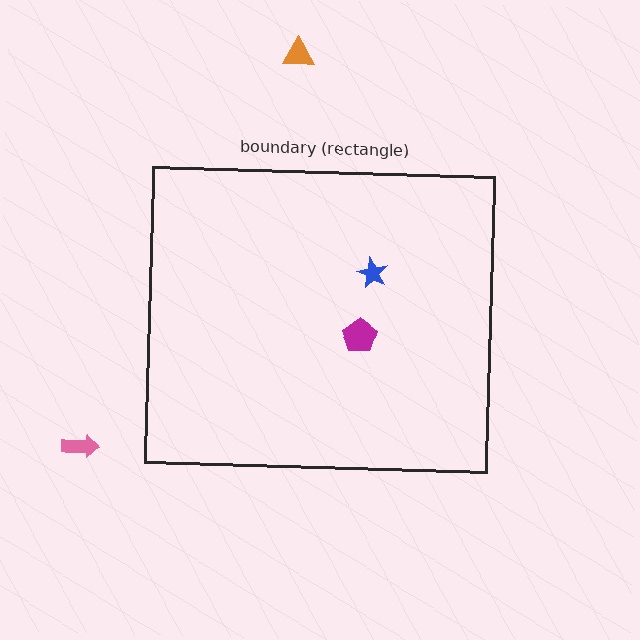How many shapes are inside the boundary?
2 inside, 2 outside.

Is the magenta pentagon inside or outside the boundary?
Inside.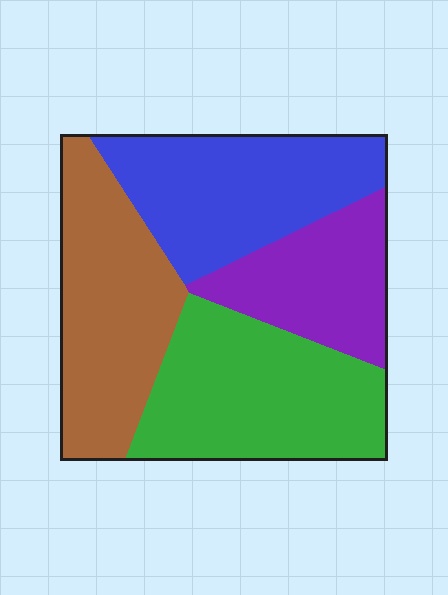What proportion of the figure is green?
Green covers about 30% of the figure.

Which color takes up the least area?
Purple, at roughly 20%.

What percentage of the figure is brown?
Brown covers 27% of the figure.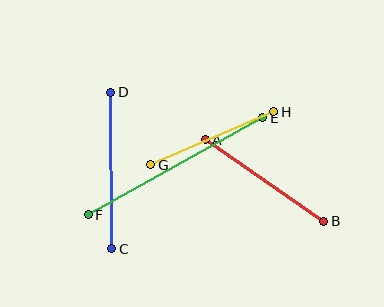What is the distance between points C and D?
The distance is approximately 156 pixels.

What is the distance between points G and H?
The distance is approximately 134 pixels.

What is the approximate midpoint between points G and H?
The midpoint is at approximately (212, 138) pixels.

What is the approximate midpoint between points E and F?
The midpoint is at approximately (175, 166) pixels.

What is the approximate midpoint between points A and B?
The midpoint is at approximately (265, 181) pixels.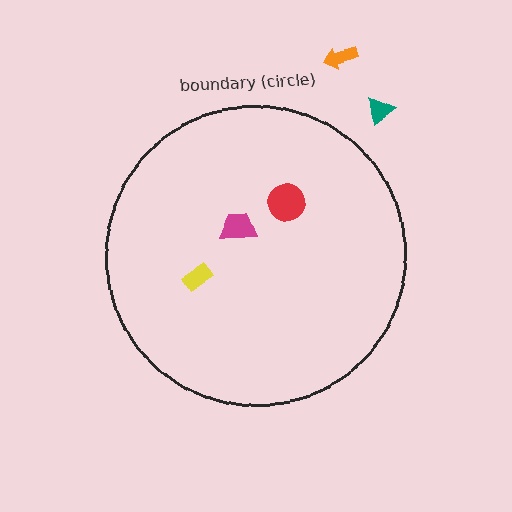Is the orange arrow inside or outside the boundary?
Outside.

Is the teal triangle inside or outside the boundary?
Outside.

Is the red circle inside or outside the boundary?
Inside.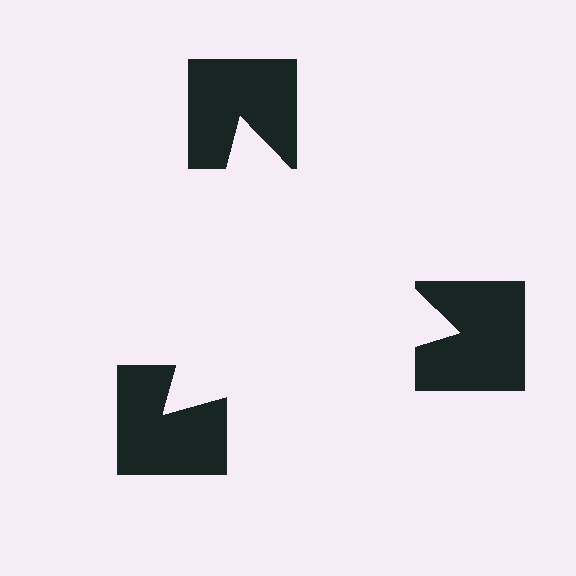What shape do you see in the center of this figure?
An illusory triangle — its edges are inferred from the aligned wedge cuts in the notched squares, not physically drawn.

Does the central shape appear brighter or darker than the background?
It typically appears slightly brighter than the background, even though no actual brightness change is drawn.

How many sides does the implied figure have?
3 sides.